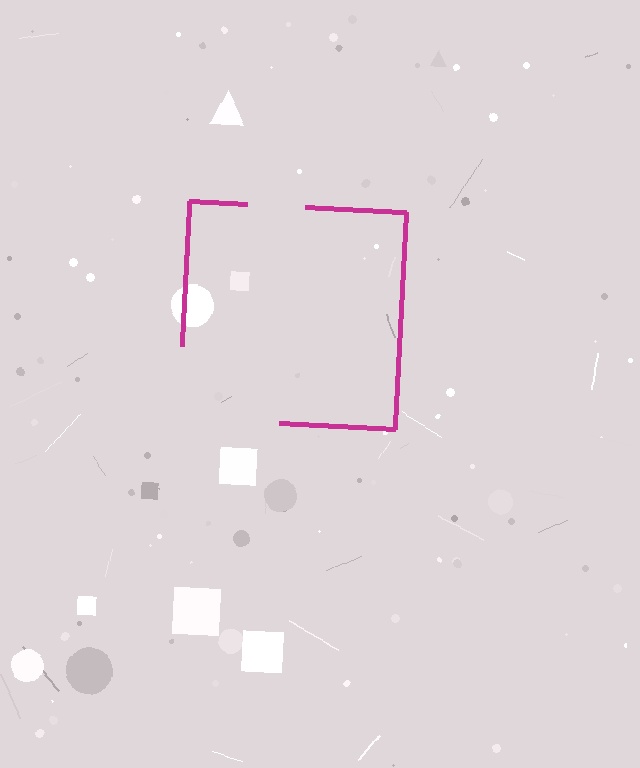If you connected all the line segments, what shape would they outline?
They would outline a square.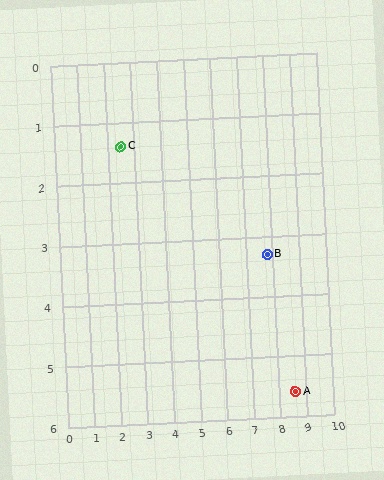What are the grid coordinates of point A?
Point A is at approximately (8.6, 5.6).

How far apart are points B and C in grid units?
Points B and C are about 5.6 grid units apart.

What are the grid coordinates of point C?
Point C is at approximately (2.5, 1.4).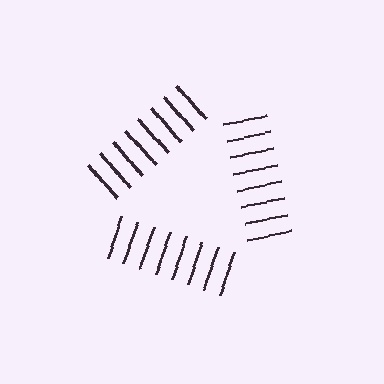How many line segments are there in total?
24 — 8 along each of the 3 edges.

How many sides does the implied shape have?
3 sides — the line-ends trace a triangle.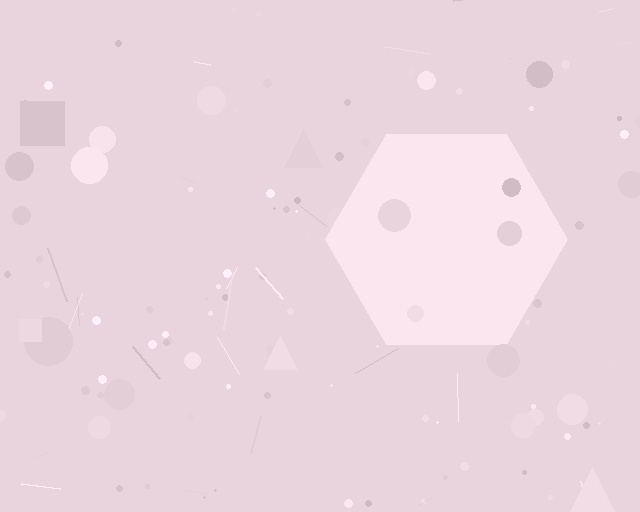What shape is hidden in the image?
A hexagon is hidden in the image.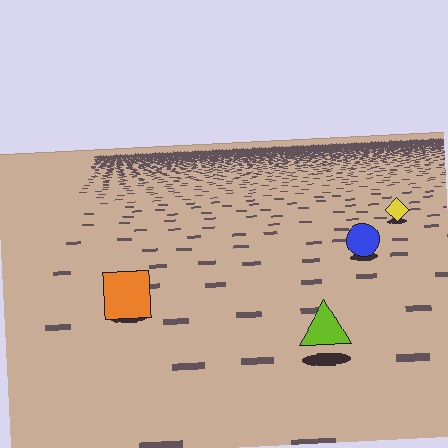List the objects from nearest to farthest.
From nearest to farthest: the lime triangle, the orange square, the blue circle, the yellow diamond.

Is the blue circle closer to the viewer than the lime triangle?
No. The lime triangle is closer — you can tell from the texture gradient: the ground texture is coarser near it.